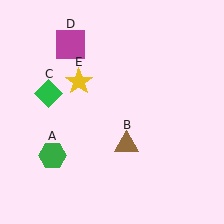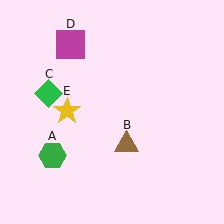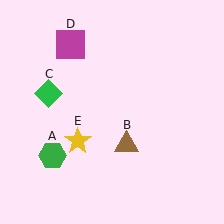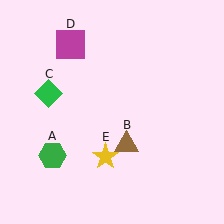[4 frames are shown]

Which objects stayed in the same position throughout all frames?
Green hexagon (object A) and brown triangle (object B) and green diamond (object C) and magenta square (object D) remained stationary.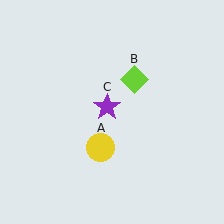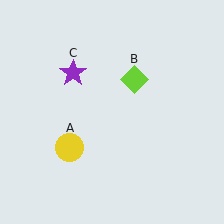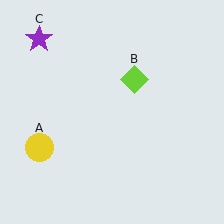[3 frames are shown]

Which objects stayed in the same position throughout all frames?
Lime diamond (object B) remained stationary.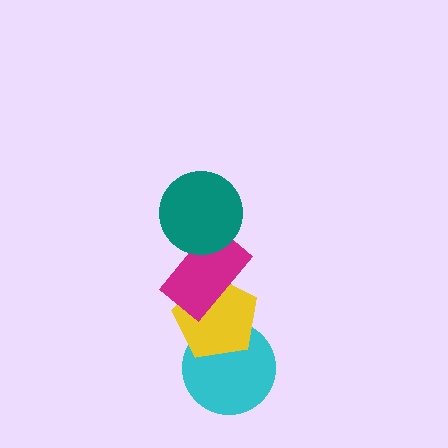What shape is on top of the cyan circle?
The yellow pentagon is on top of the cyan circle.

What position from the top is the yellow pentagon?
The yellow pentagon is 3rd from the top.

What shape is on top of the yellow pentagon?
The magenta rectangle is on top of the yellow pentagon.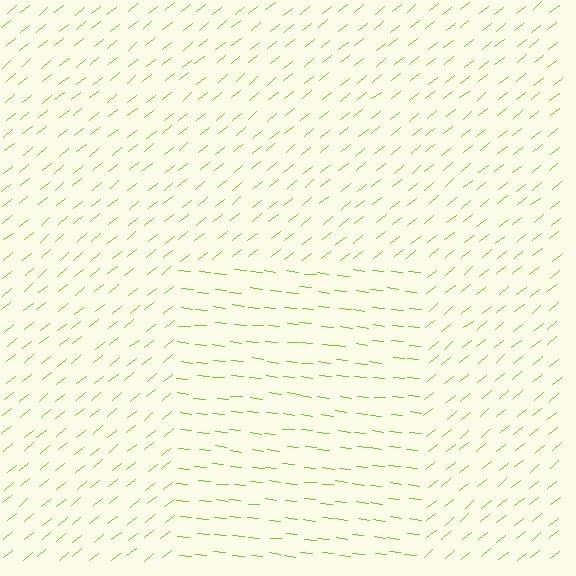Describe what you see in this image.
The image is filled with small lime line segments. A rectangle region in the image has lines oriented differently from the surrounding lines, creating a visible texture boundary.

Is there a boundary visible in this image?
Yes, there is a texture boundary formed by a change in line orientation.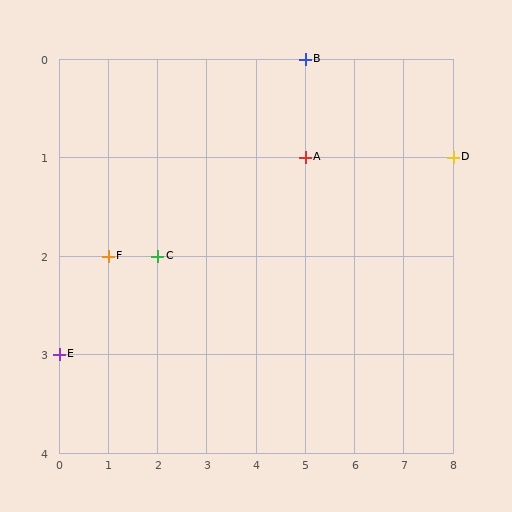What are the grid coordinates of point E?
Point E is at grid coordinates (0, 3).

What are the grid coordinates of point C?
Point C is at grid coordinates (2, 2).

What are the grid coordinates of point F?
Point F is at grid coordinates (1, 2).